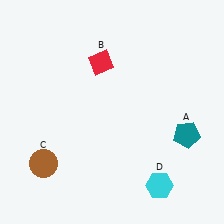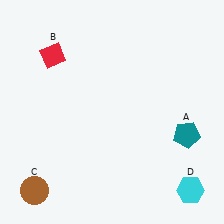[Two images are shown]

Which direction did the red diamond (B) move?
The red diamond (B) moved left.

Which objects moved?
The objects that moved are: the red diamond (B), the brown circle (C), the cyan hexagon (D).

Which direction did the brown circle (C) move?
The brown circle (C) moved down.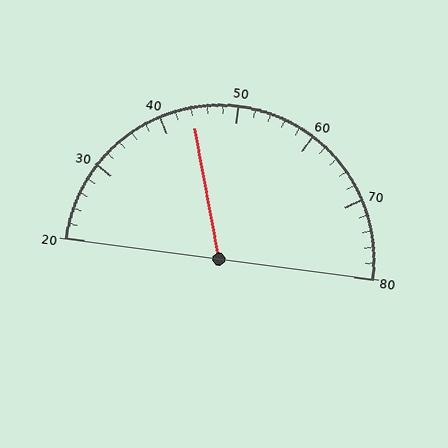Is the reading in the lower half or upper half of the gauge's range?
The reading is in the lower half of the range (20 to 80).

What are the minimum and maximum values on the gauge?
The gauge ranges from 20 to 80.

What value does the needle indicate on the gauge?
The needle indicates approximately 44.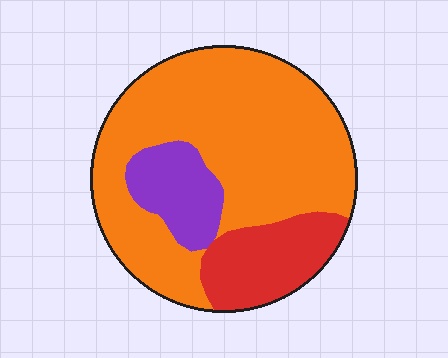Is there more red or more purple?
Red.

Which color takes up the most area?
Orange, at roughly 70%.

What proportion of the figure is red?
Red takes up about one sixth (1/6) of the figure.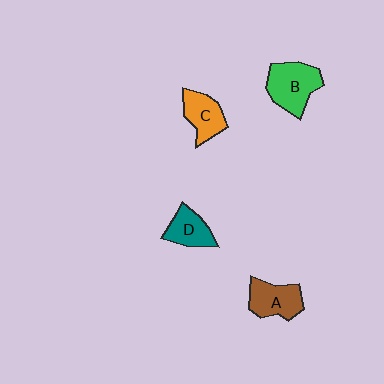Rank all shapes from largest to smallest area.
From largest to smallest: B (green), A (brown), C (orange), D (teal).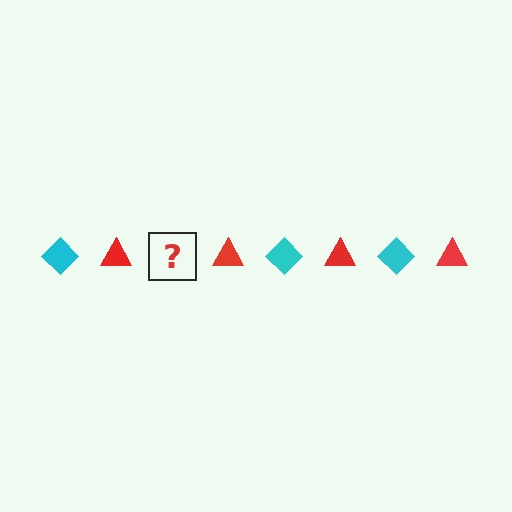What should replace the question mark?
The question mark should be replaced with a cyan diamond.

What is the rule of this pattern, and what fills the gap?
The rule is that the pattern alternates between cyan diamond and red triangle. The gap should be filled with a cyan diamond.